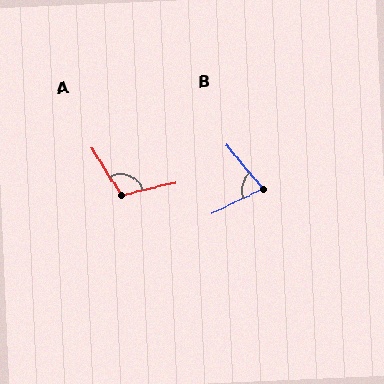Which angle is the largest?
A, at approximately 108 degrees.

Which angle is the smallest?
B, at approximately 76 degrees.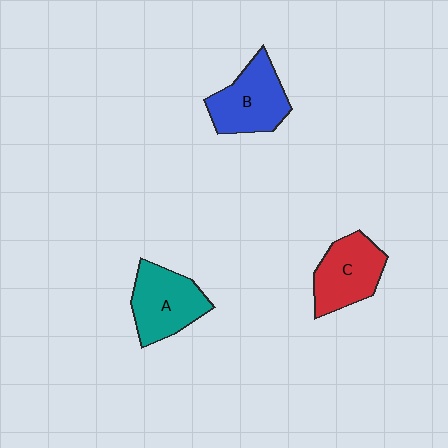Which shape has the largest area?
Shape A (teal).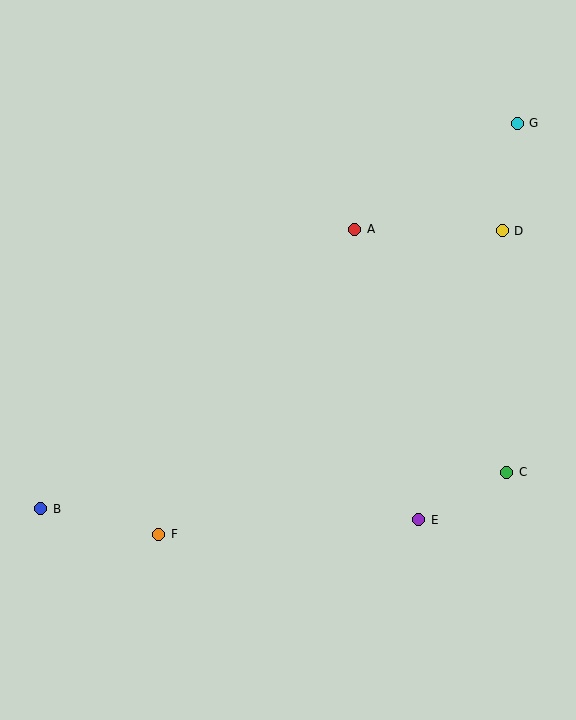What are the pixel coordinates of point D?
Point D is at (502, 231).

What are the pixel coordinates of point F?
Point F is at (159, 534).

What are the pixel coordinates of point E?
Point E is at (419, 520).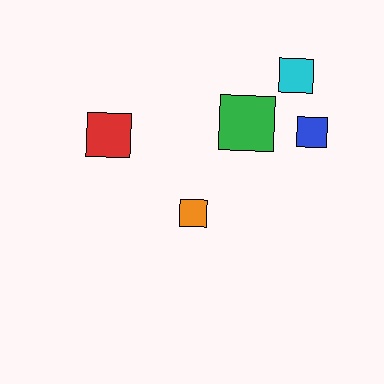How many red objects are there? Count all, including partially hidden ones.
There is 1 red object.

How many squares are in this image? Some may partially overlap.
There are 5 squares.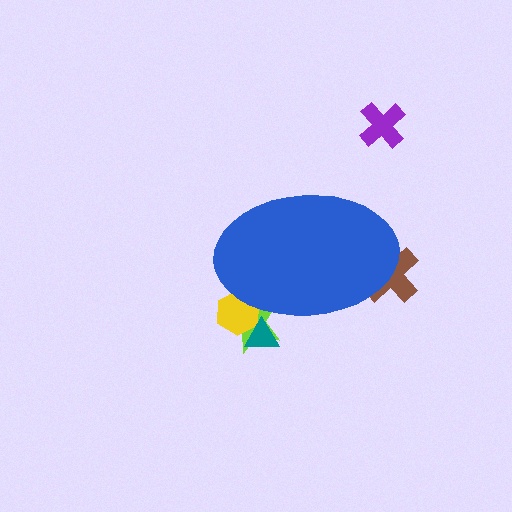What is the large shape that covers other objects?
A blue ellipse.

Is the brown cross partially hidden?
Yes, the brown cross is partially hidden behind the blue ellipse.